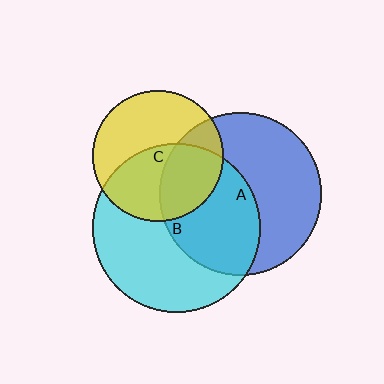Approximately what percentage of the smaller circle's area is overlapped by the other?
Approximately 50%.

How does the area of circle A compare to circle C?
Approximately 1.5 times.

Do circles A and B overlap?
Yes.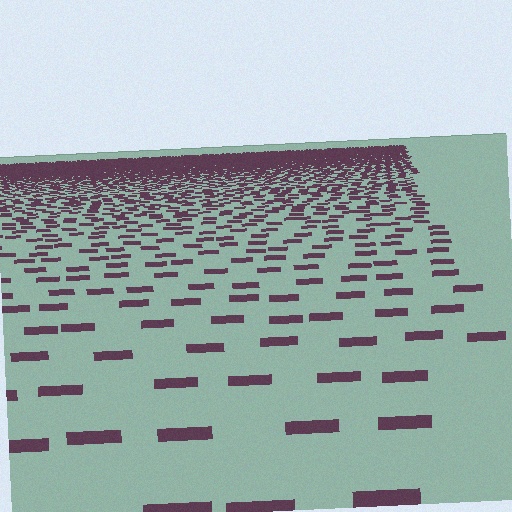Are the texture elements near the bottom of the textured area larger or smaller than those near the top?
Larger. Near the bottom, elements are closer to the viewer and appear at a bigger on-screen size.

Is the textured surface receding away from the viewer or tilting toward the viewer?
The surface is receding away from the viewer. Texture elements get smaller and denser toward the top.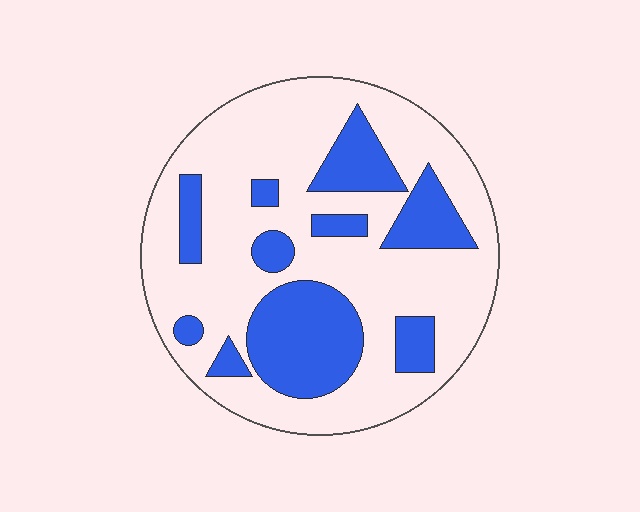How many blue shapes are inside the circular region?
10.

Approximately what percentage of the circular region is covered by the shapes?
Approximately 30%.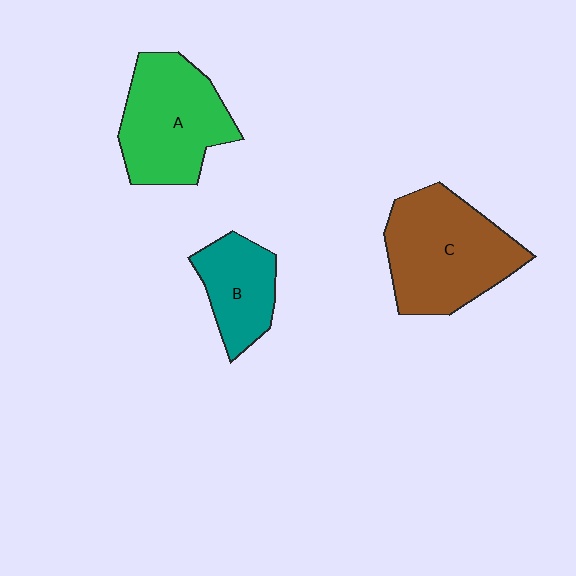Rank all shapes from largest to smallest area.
From largest to smallest: C (brown), A (green), B (teal).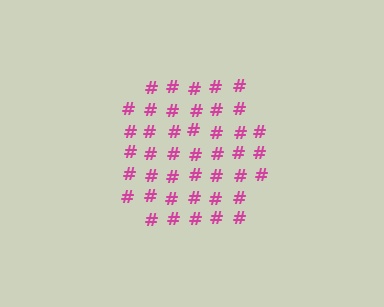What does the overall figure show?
The overall figure shows a circle.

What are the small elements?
The small elements are hash symbols.